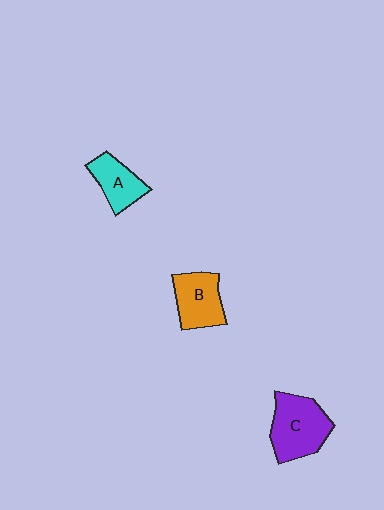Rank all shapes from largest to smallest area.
From largest to smallest: C (purple), B (orange), A (cyan).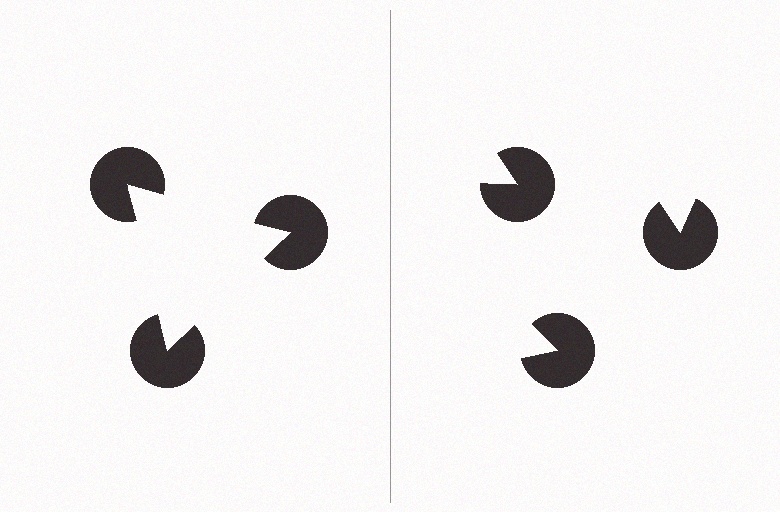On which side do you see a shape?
An illusory triangle appears on the left side. On the right side the wedge cuts are rotated, so no coherent shape forms.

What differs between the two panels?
The pac-man discs are positioned identically on both sides; only the wedge orientations differ. On the left they align to a triangle; on the right they are misaligned.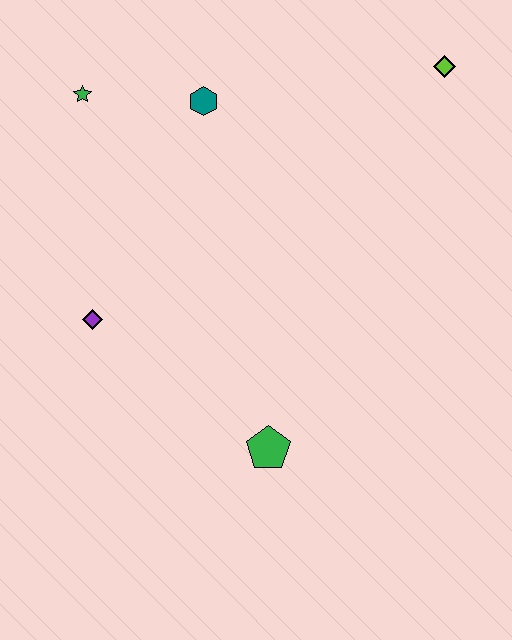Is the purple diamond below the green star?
Yes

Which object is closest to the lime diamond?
The teal hexagon is closest to the lime diamond.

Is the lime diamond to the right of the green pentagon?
Yes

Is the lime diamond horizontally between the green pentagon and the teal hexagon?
No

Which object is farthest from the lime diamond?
The purple diamond is farthest from the lime diamond.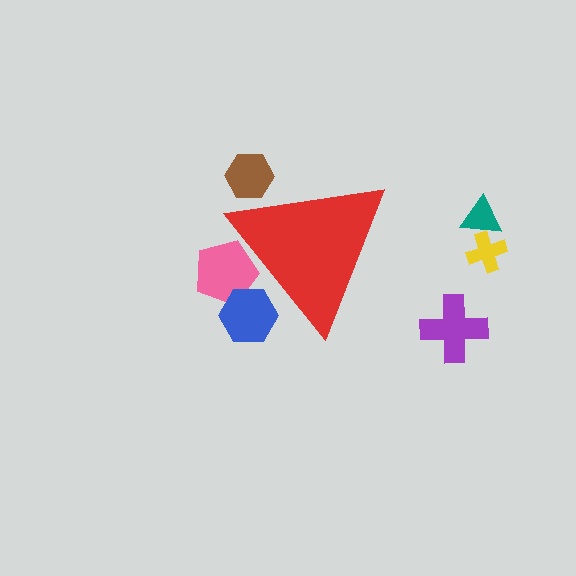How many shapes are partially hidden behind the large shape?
3 shapes are partially hidden.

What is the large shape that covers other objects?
A red triangle.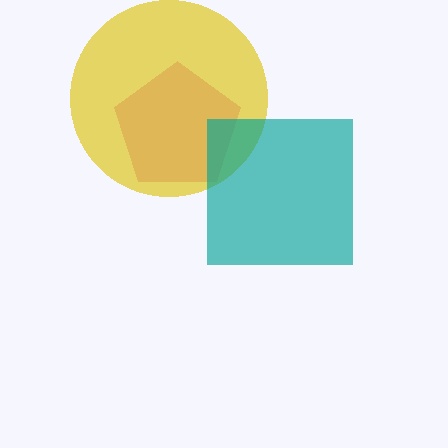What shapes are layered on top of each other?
The layered shapes are: a magenta pentagon, a yellow circle, a teal square.